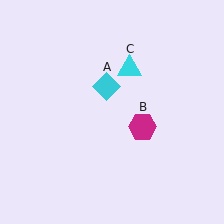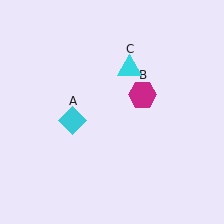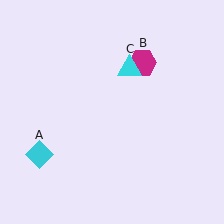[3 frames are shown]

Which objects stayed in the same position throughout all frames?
Cyan triangle (object C) remained stationary.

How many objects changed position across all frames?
2 objects changed position: cyan diamond (object A), magenta hexagon (object B).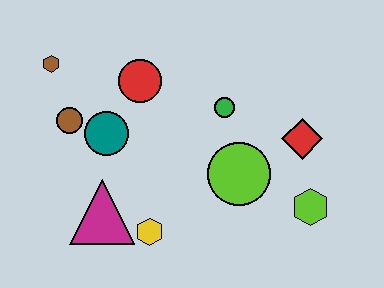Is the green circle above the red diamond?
Yes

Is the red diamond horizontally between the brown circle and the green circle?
No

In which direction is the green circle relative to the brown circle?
The green circle is to the right of the brown circle.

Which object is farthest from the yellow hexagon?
The brown hexagon is farthest from the yellow hexagon.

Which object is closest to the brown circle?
The teal circle is closest to the brown circle.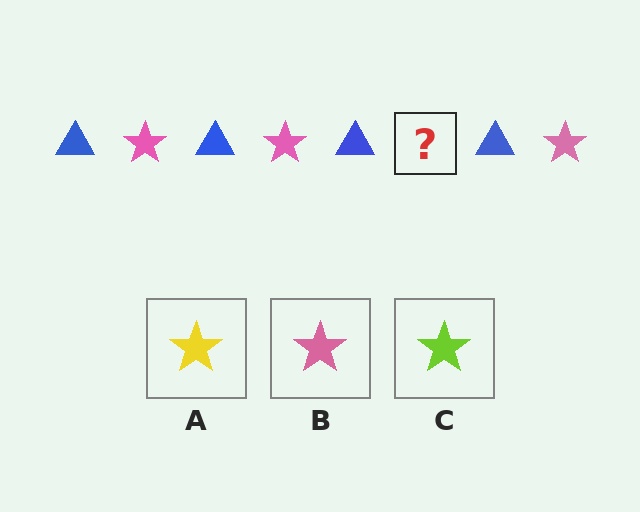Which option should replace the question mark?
Option B.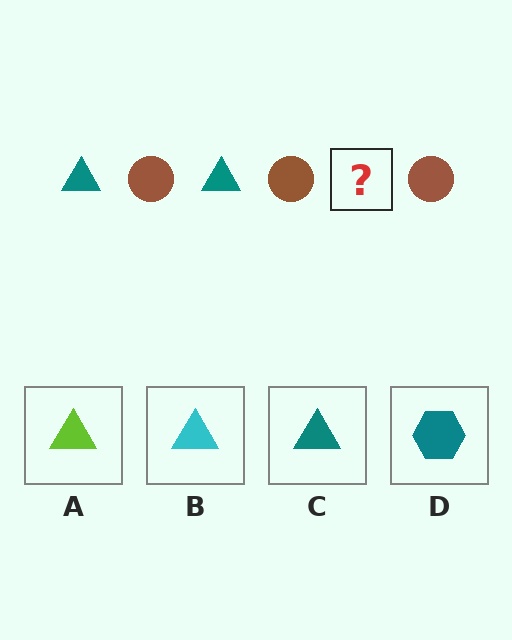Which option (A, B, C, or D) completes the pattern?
C.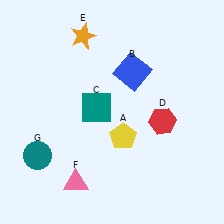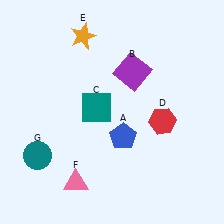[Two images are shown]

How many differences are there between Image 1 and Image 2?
There are 2 differences between the two images.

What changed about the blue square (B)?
In Image 1, B is blue. In Image 2, it changed to purple.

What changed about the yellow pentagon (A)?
In Image 1, A is yellow. In Image 2, it changed to blue.